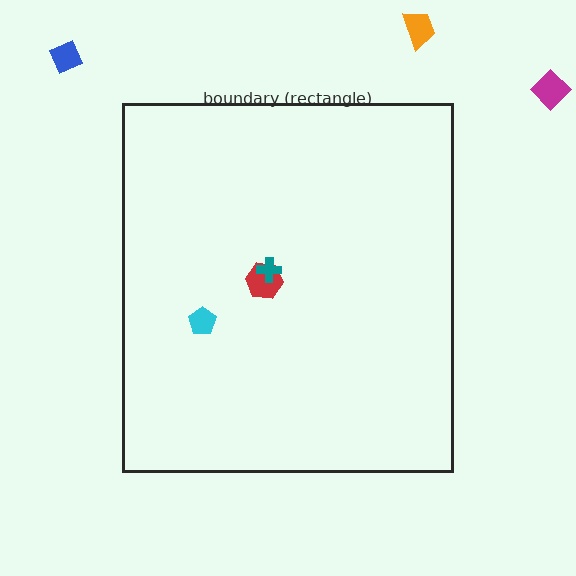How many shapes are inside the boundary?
3 inside, 3 outside.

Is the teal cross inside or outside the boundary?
Inside.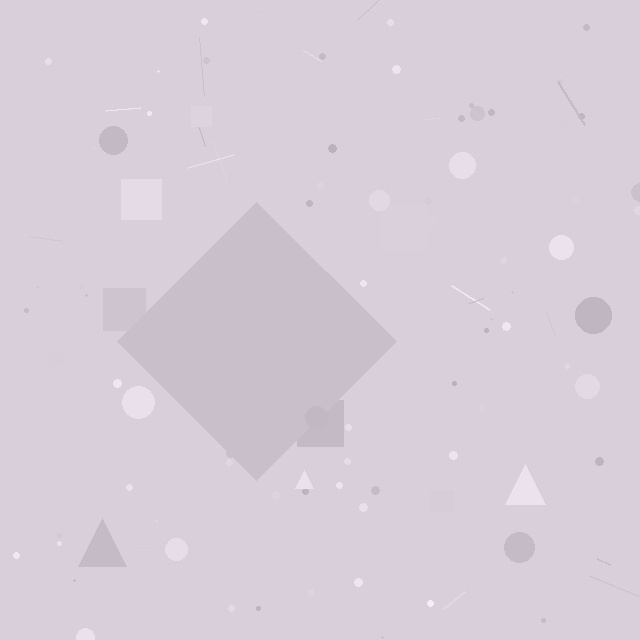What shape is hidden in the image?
A diamond is hidden in the image.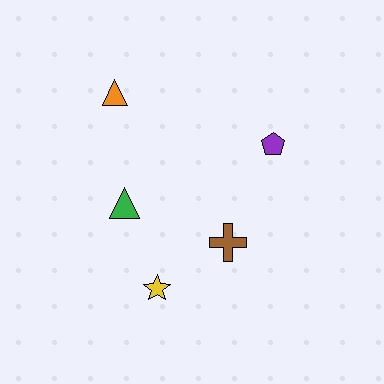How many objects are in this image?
There are 5 objects.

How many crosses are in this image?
There is 1 cross.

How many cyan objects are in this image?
There are no cyan objects.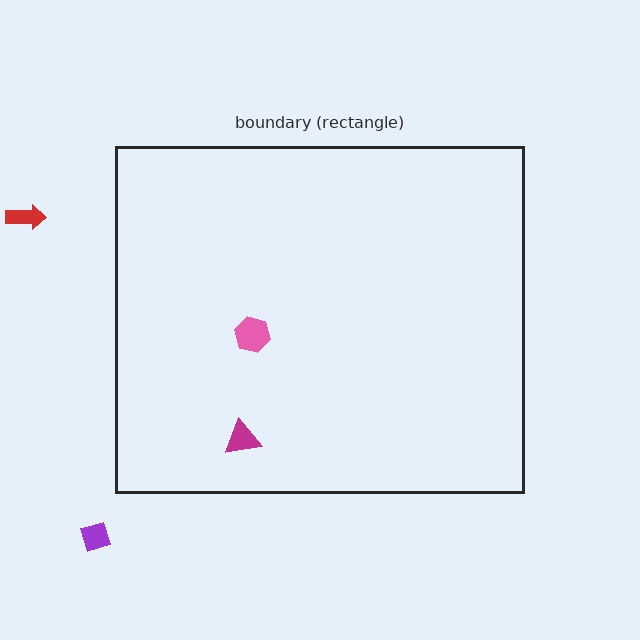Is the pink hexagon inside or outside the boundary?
Inside.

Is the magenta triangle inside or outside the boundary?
Inside.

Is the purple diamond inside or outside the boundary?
Outside.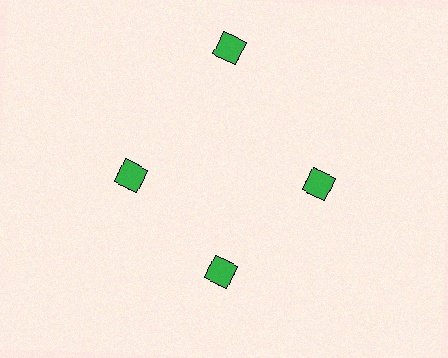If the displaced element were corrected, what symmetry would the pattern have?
It would have 4-fold rotational symmetry — the pattern would map onto itself every 90 degrees.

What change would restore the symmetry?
The symmetry would be restored by moving it inward, back onto the ring so that all 4 diamonds sit at equal angles and equal distance from the center.